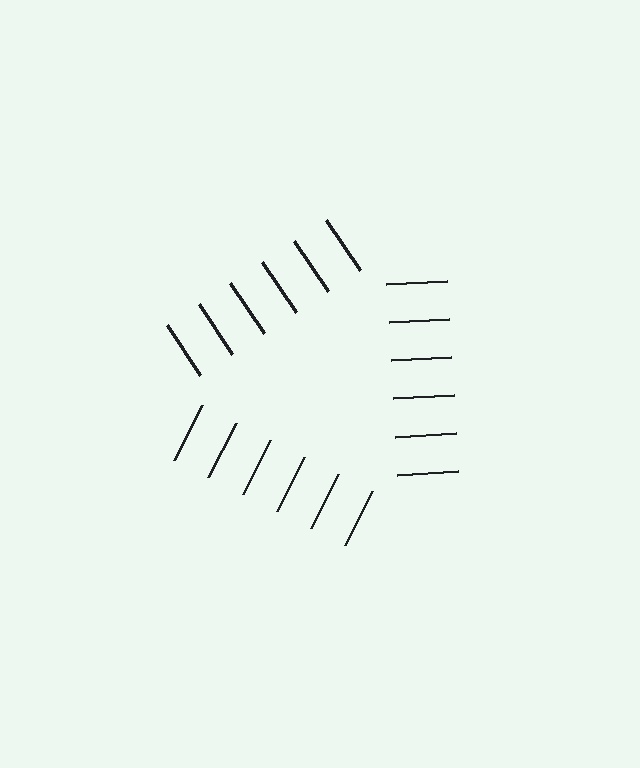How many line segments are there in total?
18 — 6 along each of the 3 edges.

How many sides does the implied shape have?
3 sides — the line-ends trace a triangle.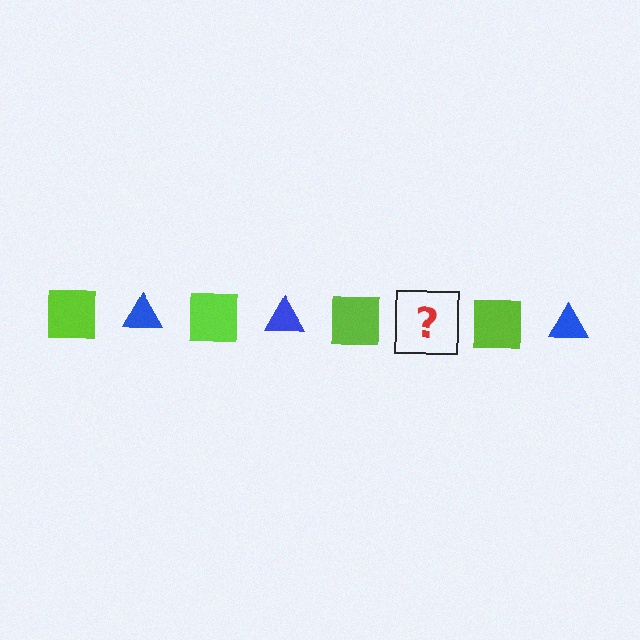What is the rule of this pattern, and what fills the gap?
The rule is that the pattern alternates between lime square and blue triangle. The gap should be filled with a blue triangle.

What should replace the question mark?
The question mark should be replaced with a blue triangle.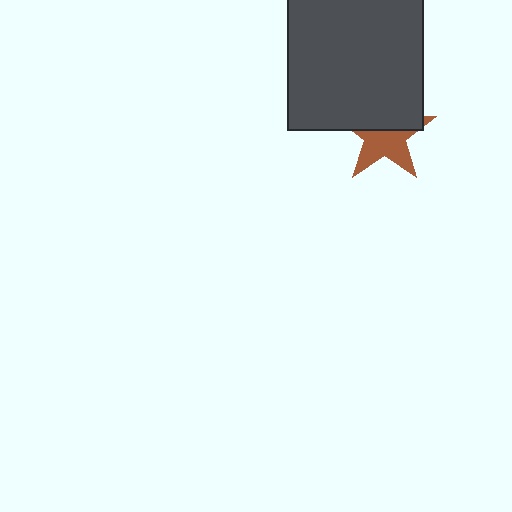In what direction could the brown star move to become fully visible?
The brown star could move down. That would shift it out from behind the dark gray square entirely.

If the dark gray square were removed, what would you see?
You would see the complete brown star.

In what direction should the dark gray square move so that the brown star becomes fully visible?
The dark gray square should move up. That is the shortest direction to clear the overlap and leave the brown star fully visible.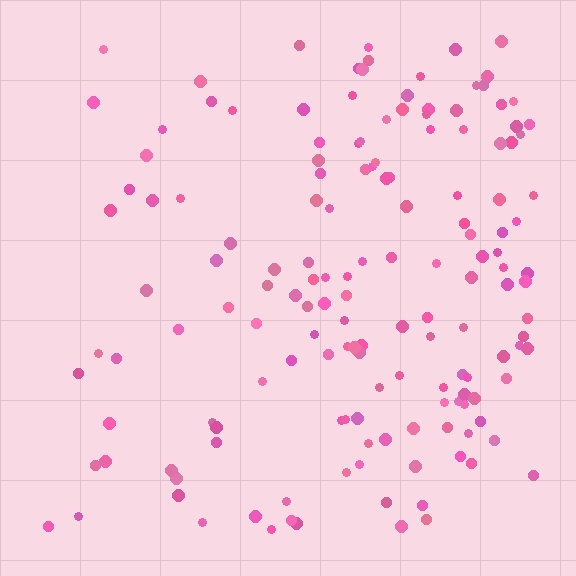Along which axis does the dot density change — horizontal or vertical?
Horizontal.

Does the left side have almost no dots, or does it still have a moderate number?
Still a moderate number, just noticeably fewer than the right.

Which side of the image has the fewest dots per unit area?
The left.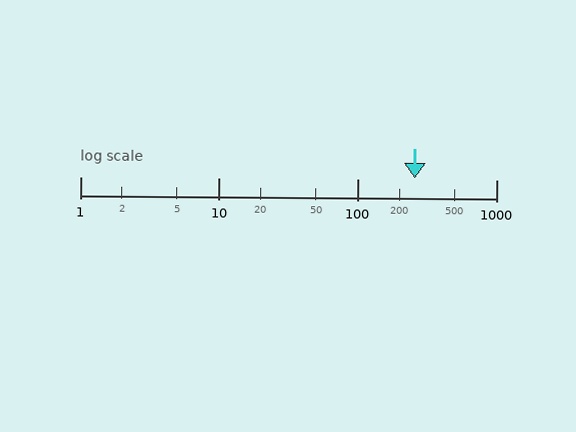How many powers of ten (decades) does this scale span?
The scale spans 3 decades, from 1 to 1000.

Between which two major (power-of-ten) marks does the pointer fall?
The pointer is between 100 and 1000.